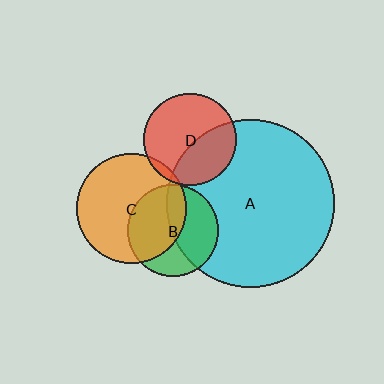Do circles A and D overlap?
Yes.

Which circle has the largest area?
Circle A (cyan).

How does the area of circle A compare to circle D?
Approximately 3.3 times.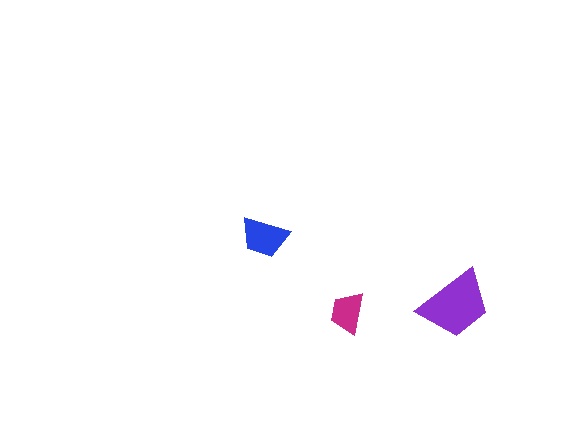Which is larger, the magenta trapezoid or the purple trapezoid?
The purple one.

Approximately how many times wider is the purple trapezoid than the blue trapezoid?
About 1.5 times wider.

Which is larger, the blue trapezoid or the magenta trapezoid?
The blue one.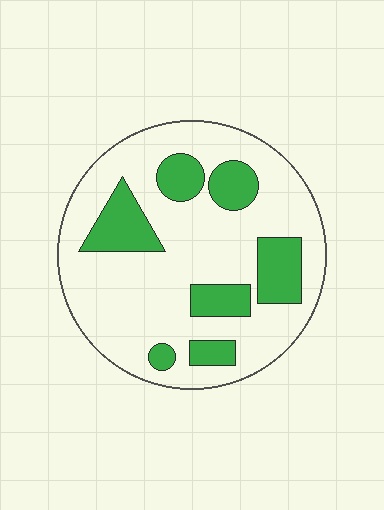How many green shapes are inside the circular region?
7.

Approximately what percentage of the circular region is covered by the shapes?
Approximately 25%.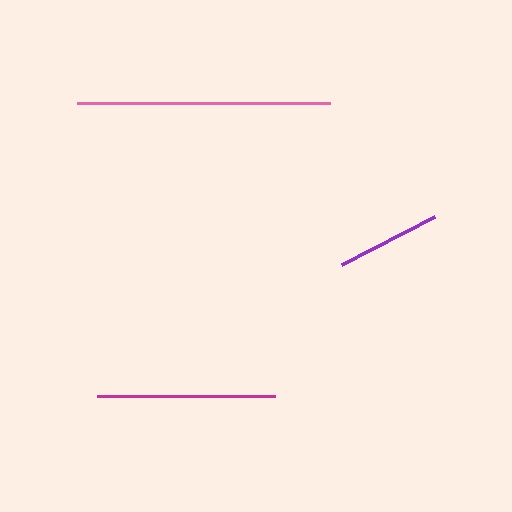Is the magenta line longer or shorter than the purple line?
The magenta line is longer than the purple line.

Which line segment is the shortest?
The purple line is the shortest at approximately 105 pixels.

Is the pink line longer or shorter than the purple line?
The pink line is longer than the purple line.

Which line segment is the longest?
The pink line is the longest at approximately 252 pixels.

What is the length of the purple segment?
The purple segment is approximately 105 pixels long.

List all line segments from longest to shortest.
From longest to shortest: pink, magenta, purple.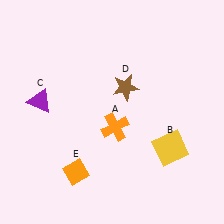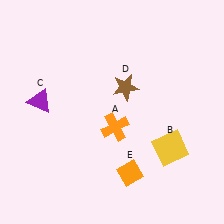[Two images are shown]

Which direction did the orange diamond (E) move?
The orange diamond (E) moved right.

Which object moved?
The orange diamond (E) moved right.